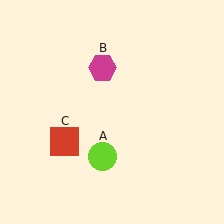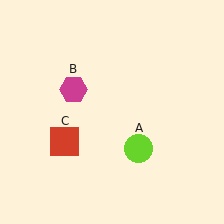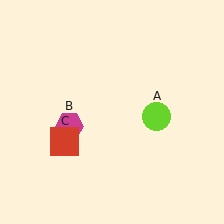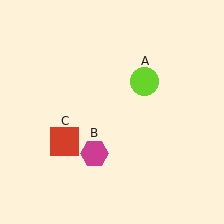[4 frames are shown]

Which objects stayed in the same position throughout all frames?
Red square (object C) remained stationary.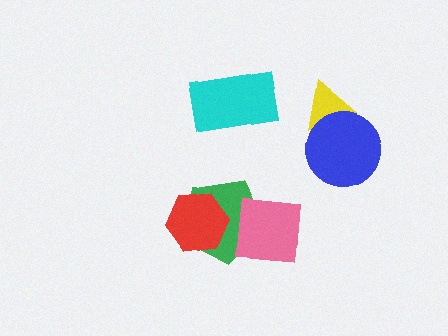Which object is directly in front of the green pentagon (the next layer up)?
The pink square is directly in front of the green pentagon.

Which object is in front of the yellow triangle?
The blue circle is in front of the yellow triangle.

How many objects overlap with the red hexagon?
1 object overlaps with the red hexagon.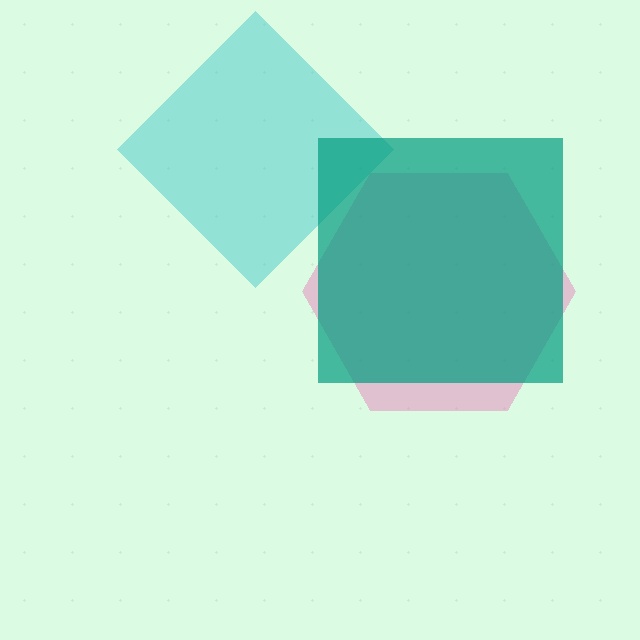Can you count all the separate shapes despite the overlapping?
Yes, there are 3 separate shapes.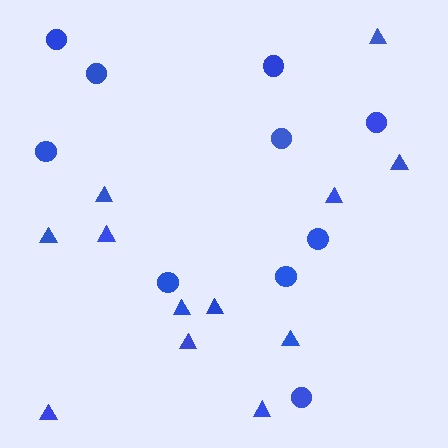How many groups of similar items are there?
There are 2 groups: one group of circles (10) and one group of triangles (12).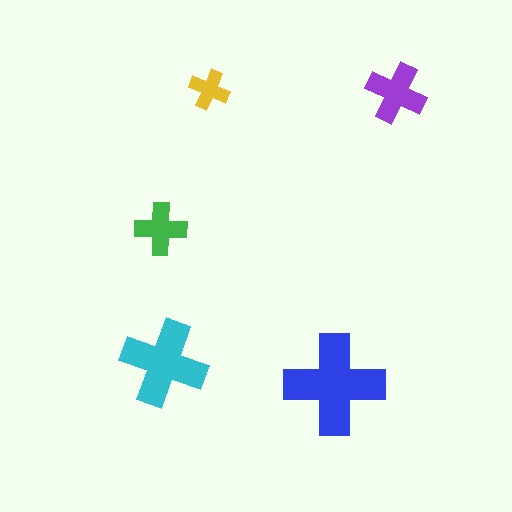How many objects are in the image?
There are 5 objects in the image.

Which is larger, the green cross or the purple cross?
The purple one.